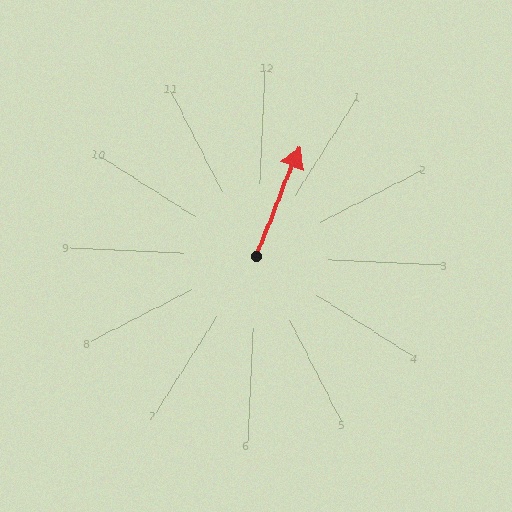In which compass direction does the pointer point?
North.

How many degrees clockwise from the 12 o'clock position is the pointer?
Approximately 19 degrees.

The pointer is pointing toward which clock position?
Roughly 1 o'clock.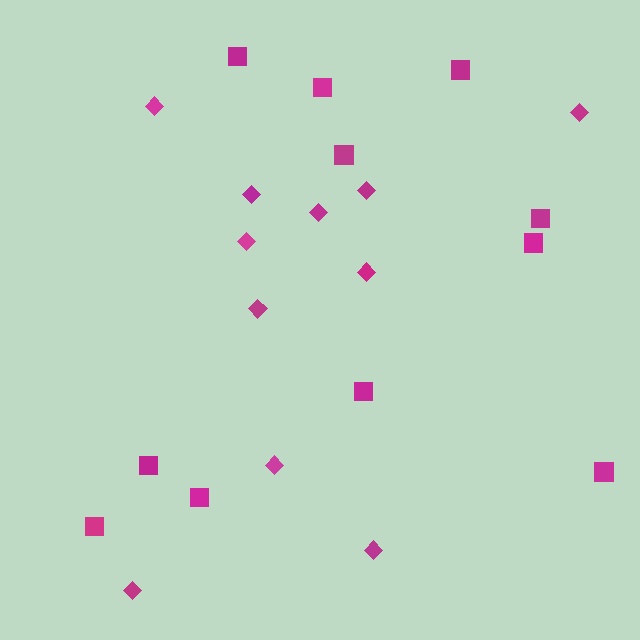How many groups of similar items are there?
There are 2 groups: one group of squares (11) and one group of diamonds (11).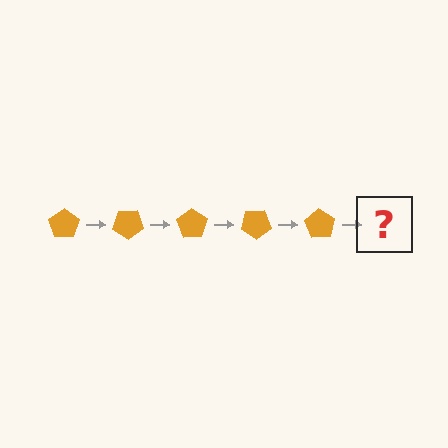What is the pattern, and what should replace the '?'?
The pattern is that the pentagon rotates 35 degrees each step. The '?' should be an orange pentagon rotated 175 degrees.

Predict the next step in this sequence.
The next step is an orange pentagon rotated 175 degrees.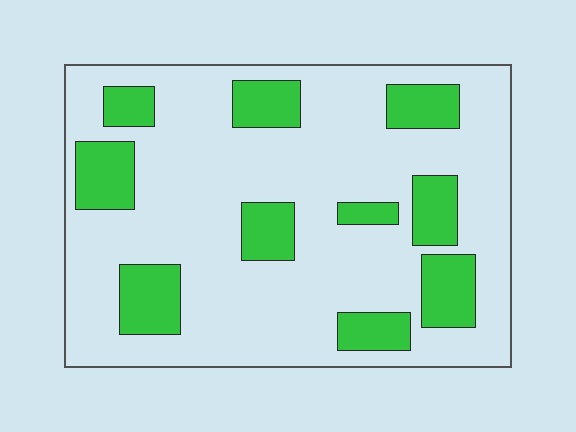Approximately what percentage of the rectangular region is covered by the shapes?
Approximately 25%.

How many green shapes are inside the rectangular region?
10.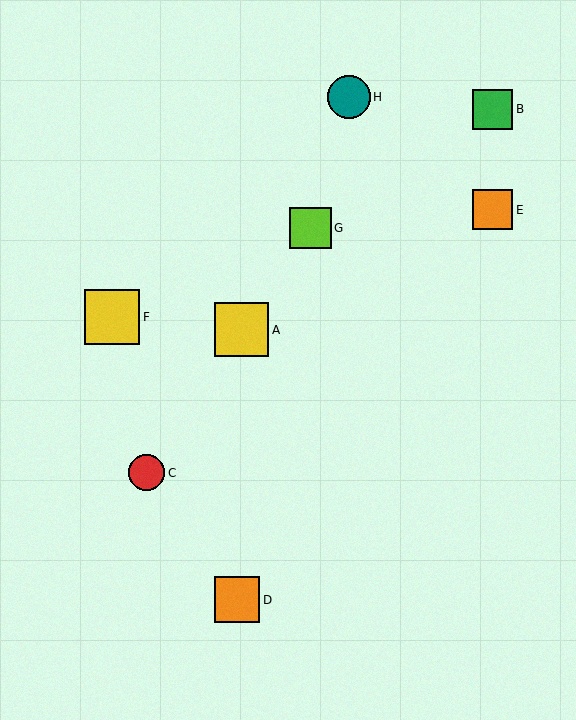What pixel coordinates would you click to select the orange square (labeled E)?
Click at (493, 210) to select the orange square E.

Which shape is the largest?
The yellow square (labeled F) is the largest.